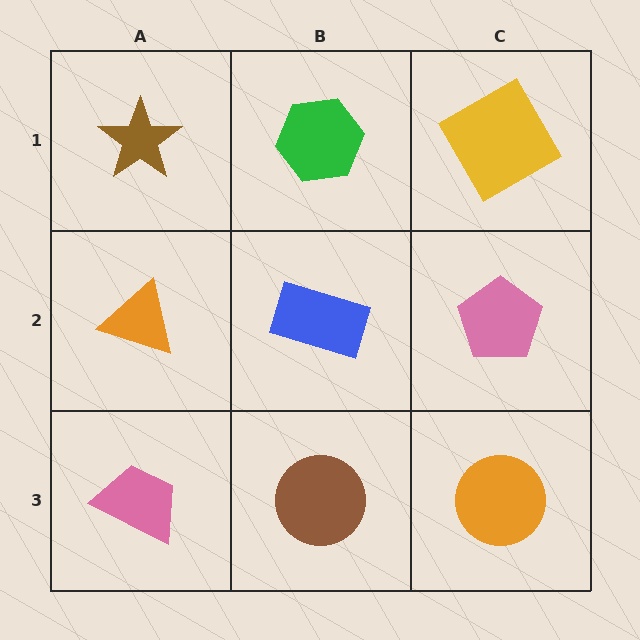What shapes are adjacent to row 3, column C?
A pink pentagon (row 2, column C), a brown circle (row 3, column B).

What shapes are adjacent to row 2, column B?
A green hexagon (row 1, column B), a brown circle (row 3, column B), an orange triangle (row 2, column A), a pink pentagon (row 2, column C).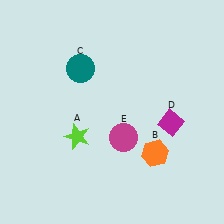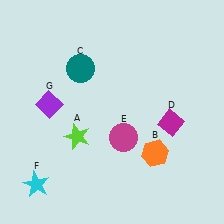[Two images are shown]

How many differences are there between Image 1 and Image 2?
There are 2 differences between the two images.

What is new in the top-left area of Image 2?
A purple diamond (G) was added in the top-left area of Image 2.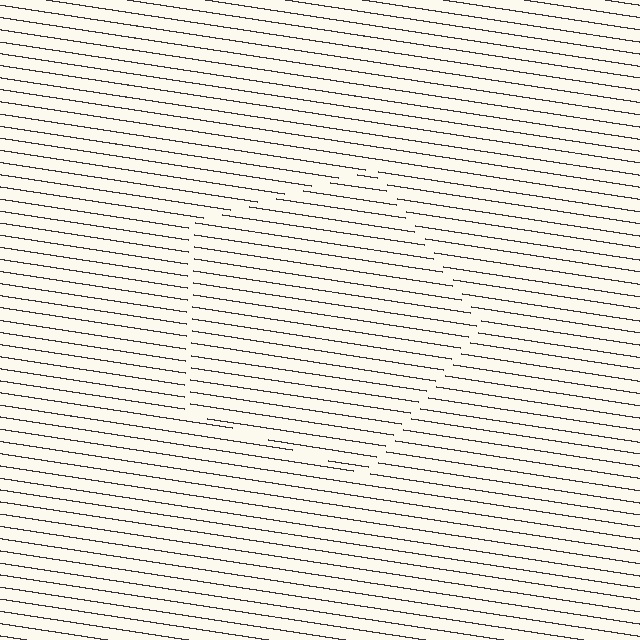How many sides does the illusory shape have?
5 sides — the line-ends trace a pentagon.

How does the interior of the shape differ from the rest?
The interior of the shape contains the same grating, shifted by half a period — the contour is defined by the phase discontinuity where line-ends from the inner and outer gratings abut.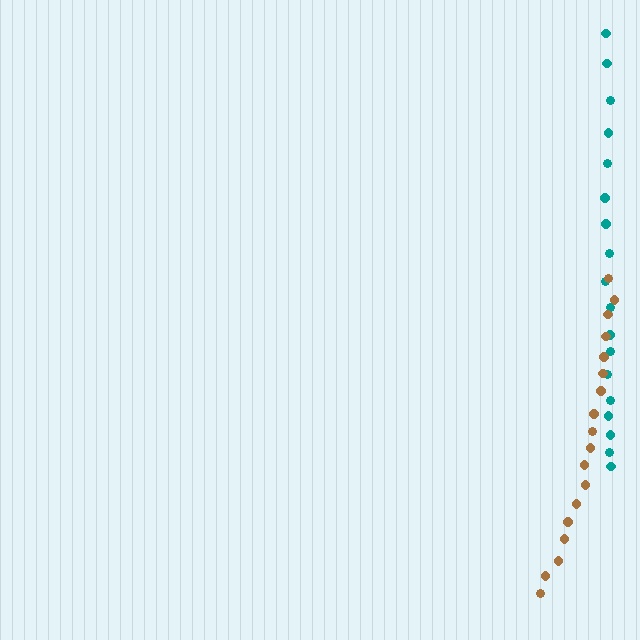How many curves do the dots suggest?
There are 2 distinct paths.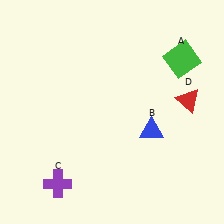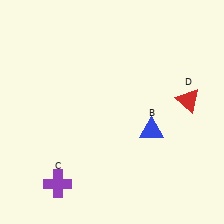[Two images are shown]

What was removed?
The green square (A) was removed in Image 2.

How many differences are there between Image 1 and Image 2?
There is 1 difference between the two images.